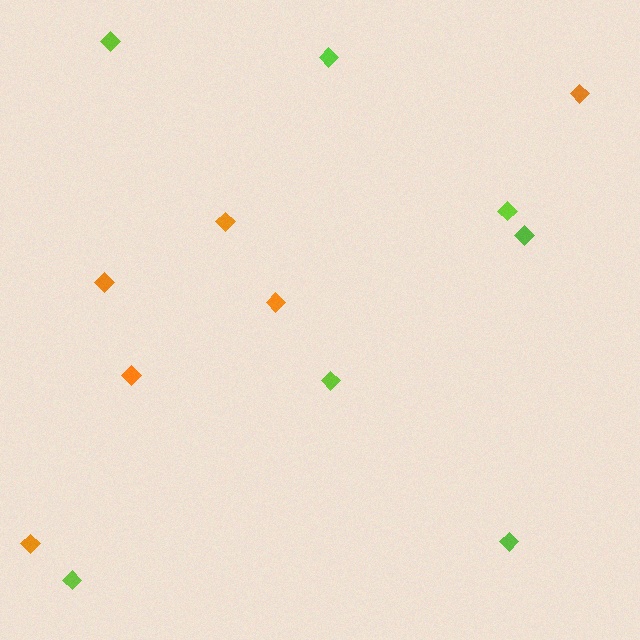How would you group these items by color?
There are 2 groups: one group of orange diamonds (6) and one group of lime diamonds (7).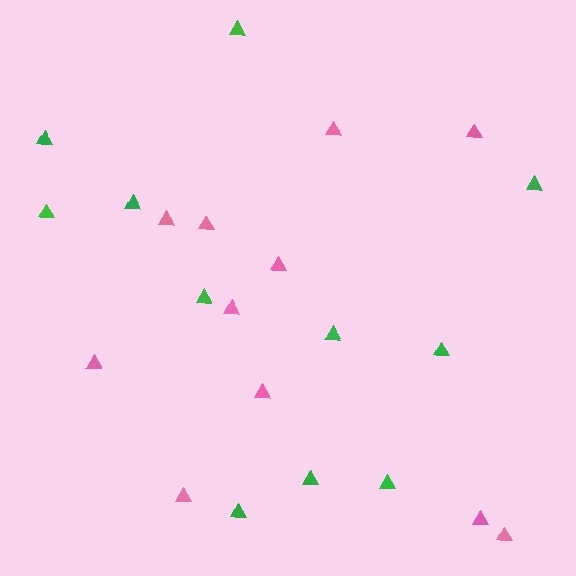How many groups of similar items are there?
There are 2 groups: one group of green triangles (11) and one group of pink triangles (11).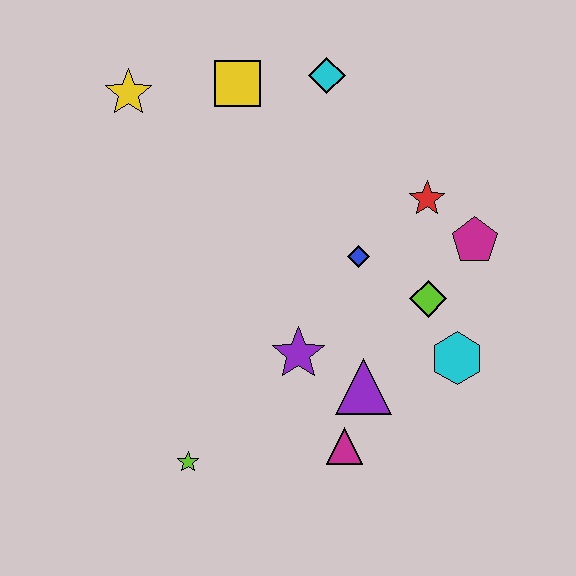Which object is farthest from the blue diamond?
The yellow star is farthest from the blue diamond.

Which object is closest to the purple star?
The purple triangle is closest to the purple star.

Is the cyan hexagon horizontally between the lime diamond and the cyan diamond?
No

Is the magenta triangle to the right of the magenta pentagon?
No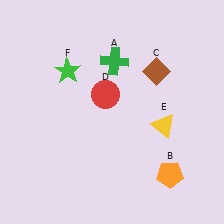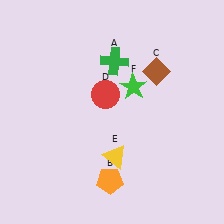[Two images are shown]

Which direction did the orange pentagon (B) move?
The orange pentagon (B) moved left.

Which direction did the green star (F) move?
The green star (F) moved right.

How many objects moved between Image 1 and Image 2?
3 objects moved between the two images.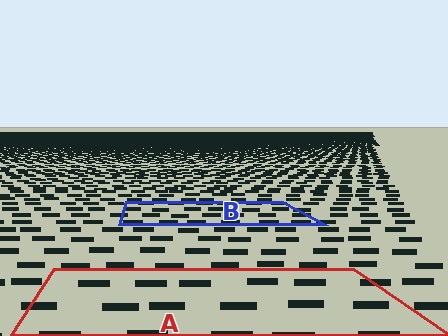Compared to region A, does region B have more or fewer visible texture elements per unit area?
Region B has more texture elements per unit area — they are packed more densely because it is farther away.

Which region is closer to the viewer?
Region A is closer. The texture elements there are larger and more spread out.